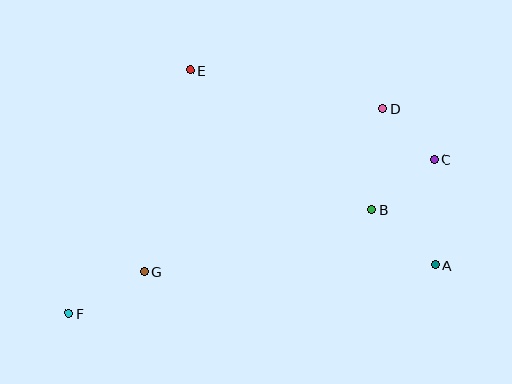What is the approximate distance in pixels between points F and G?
The distance between F and G is approximately 87 pixels.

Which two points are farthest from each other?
Points C and F are farthest from each other.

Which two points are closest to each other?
Points C and D are closest to each other.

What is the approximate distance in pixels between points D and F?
The distance between D and F is approximately 375 pixels.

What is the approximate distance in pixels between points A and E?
The distance between A and E is approximately 313 pixels.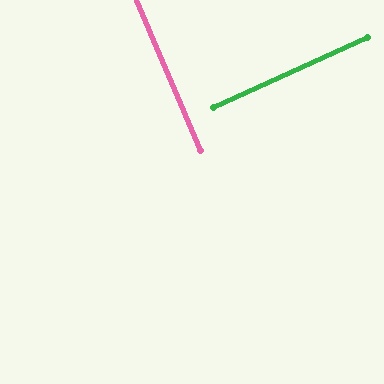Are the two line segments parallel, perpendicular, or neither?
Perpendicular — they meet at approximately 89°.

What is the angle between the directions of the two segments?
Approximately 89 degrees.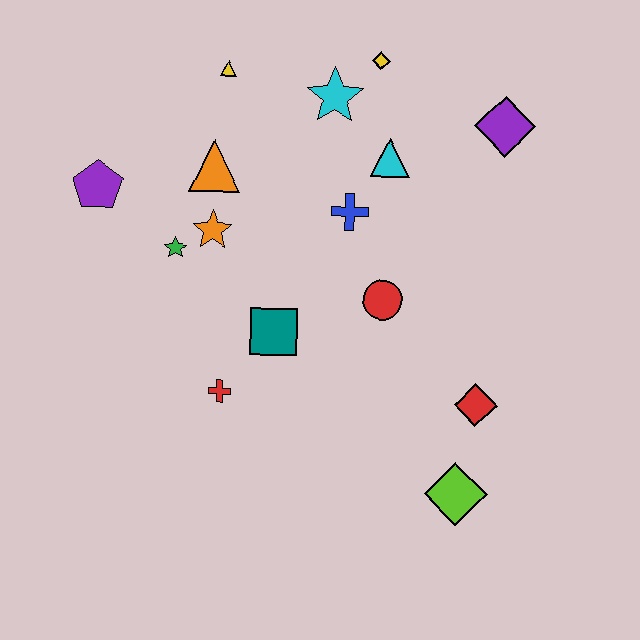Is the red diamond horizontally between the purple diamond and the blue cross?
Yes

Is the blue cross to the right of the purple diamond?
No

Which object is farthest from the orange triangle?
The lime diamond is farthest from the orange triangle.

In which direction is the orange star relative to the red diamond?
The orange star is to the left of the red diamond.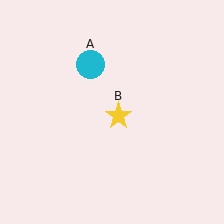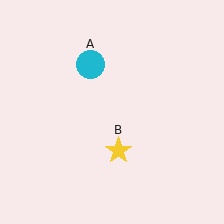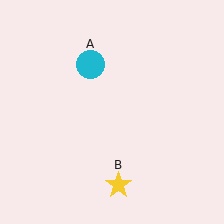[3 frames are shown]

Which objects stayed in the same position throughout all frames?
Cyan circle (object A) remained stationary.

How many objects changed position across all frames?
1 object changed position: yellow star (object B).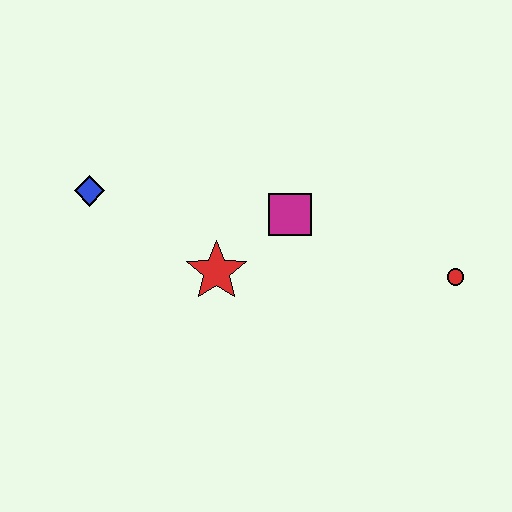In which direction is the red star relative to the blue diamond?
The red star is to the right of the blue diamond.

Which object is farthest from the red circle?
The blue diamond is farthest from the red circle.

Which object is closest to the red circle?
The magenta square is closest to the red circle.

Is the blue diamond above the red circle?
Yes